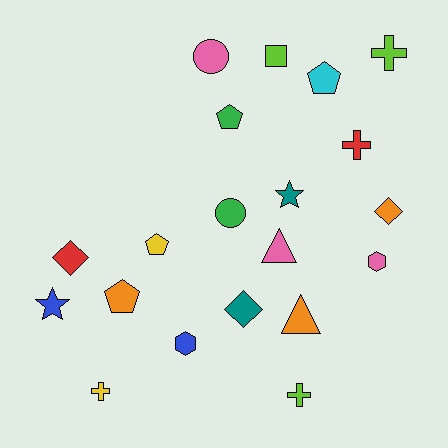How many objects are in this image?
There are 20 objects.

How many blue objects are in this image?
There are 2 blue objects.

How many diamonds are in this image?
There are 3 diamonds.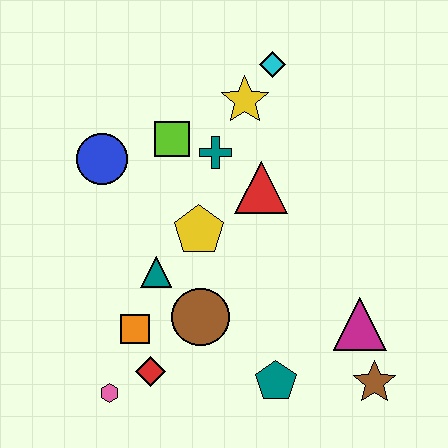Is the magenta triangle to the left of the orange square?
No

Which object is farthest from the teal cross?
The brown star is farthest from the teal cross.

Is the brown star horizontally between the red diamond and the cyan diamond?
No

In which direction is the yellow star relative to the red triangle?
The yellow star is above the red triangle.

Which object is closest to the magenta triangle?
The brown star is closest to the magenta triangle.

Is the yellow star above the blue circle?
Yes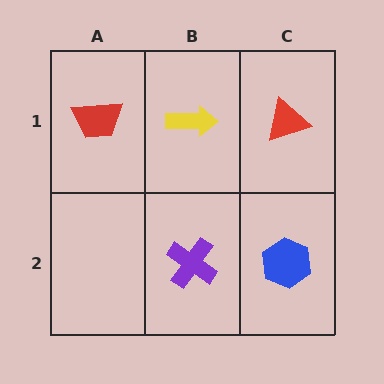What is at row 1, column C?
A red triangle.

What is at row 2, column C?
A blue hexagon.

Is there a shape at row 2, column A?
No, that cell is empty.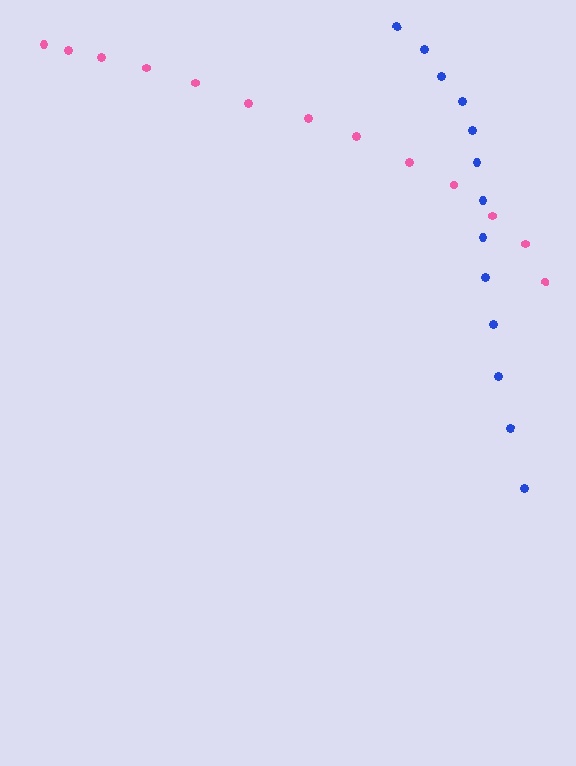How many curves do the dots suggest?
There are 2 distinct paths.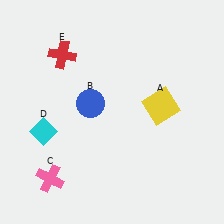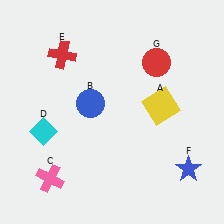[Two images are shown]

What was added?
A blue star (F), a red circle (G) were added in Image 2.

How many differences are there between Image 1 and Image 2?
There are 2 differences between the two images.